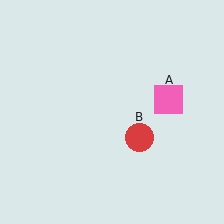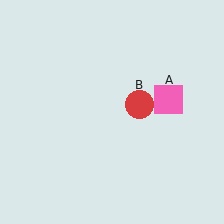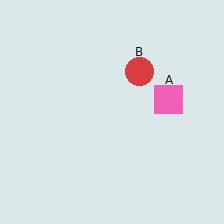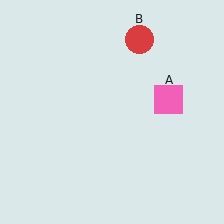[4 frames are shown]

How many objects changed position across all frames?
1 object changed position: red circle (object B).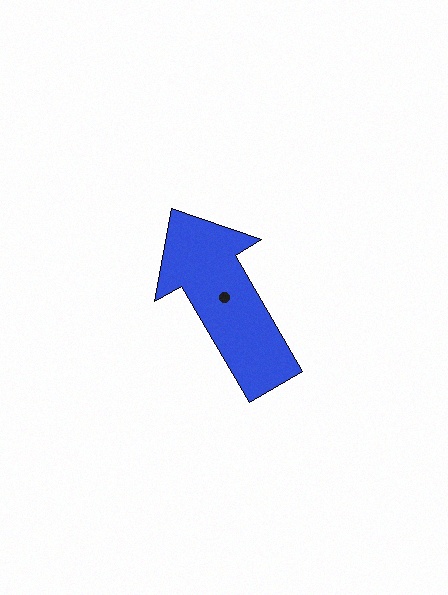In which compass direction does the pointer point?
Northwest.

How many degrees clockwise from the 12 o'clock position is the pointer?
Approximately 330 degrees.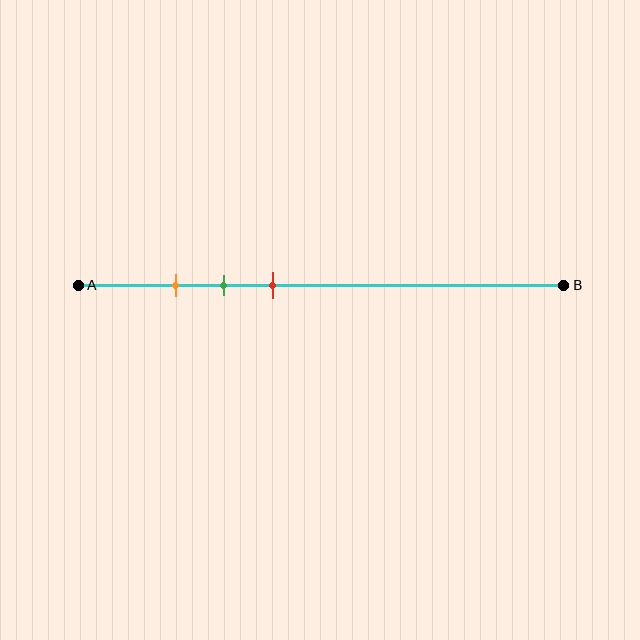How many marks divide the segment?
There are 3 marks dividing the segment.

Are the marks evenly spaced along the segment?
Yes, the marks are approximately evenly spaced.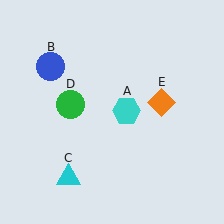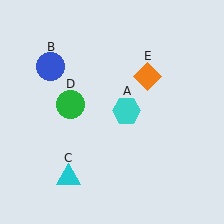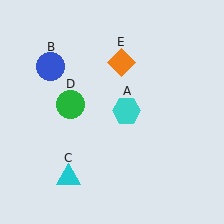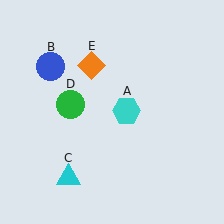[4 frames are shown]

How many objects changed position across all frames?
1 object changed position: orange diamond (object E).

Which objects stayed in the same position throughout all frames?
Cyan hexagon (object A) and blue circle (object B) and cyan triangle (object C) and green circle (object D) remained stationary.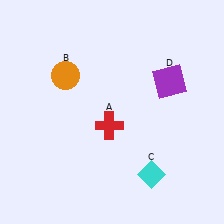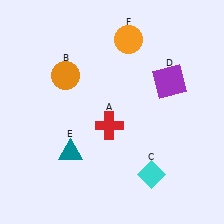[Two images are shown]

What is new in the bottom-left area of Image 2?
A teal triangle (E) was added in the bottom-left area of Image 2.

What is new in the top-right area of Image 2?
An orange circle (F) was added in the top-right area of Image 2.